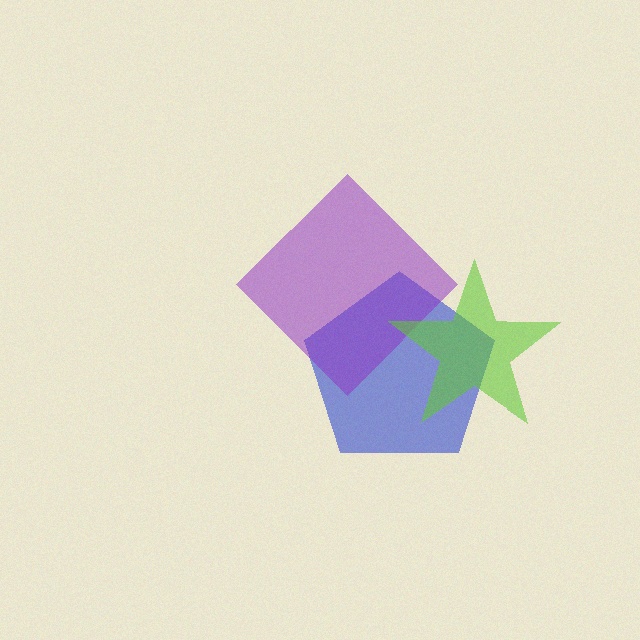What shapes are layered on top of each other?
The layered shapes are: a blue pentagon, a purple diamond, a lime star.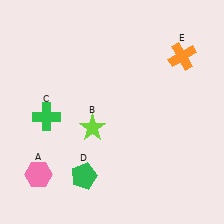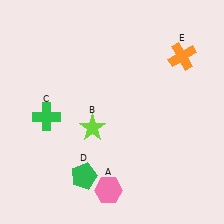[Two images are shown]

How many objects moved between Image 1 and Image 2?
1 object moved between the two images.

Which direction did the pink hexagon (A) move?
The pink hexagon (A) moved right.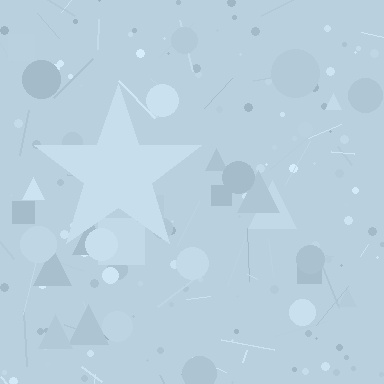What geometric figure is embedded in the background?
A star is embedded in the background.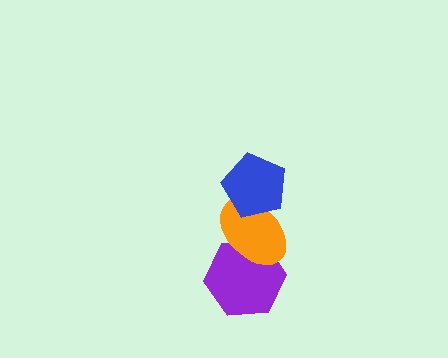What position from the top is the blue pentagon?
The blue pentagon is 1st from the top.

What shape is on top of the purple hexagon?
The orange ellipse is on top of the purple hexagon.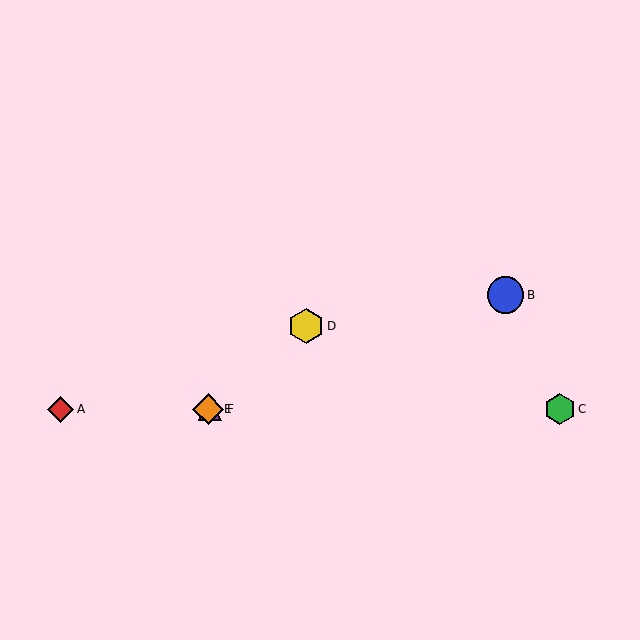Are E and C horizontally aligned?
Yes, both are at y≈409.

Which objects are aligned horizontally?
Objects A, C, E, F are aligned horizontally.